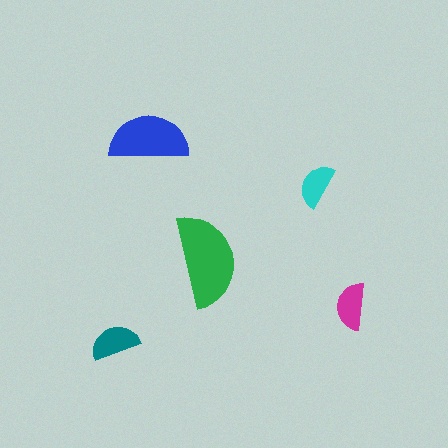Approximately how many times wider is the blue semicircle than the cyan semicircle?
About 2 times wider.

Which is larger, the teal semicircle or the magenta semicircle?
The teal one.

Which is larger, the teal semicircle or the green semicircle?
The green one.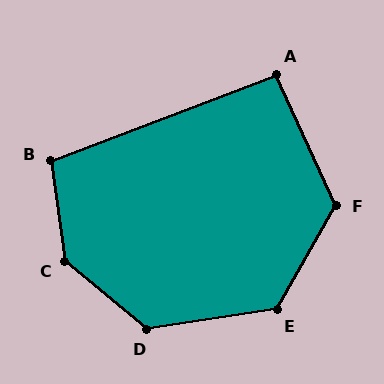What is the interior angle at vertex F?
Approximately 126 degrees (obtuse).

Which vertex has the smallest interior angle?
A, at approximately 94 degrees.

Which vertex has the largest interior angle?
C, at approximately 138 degrees.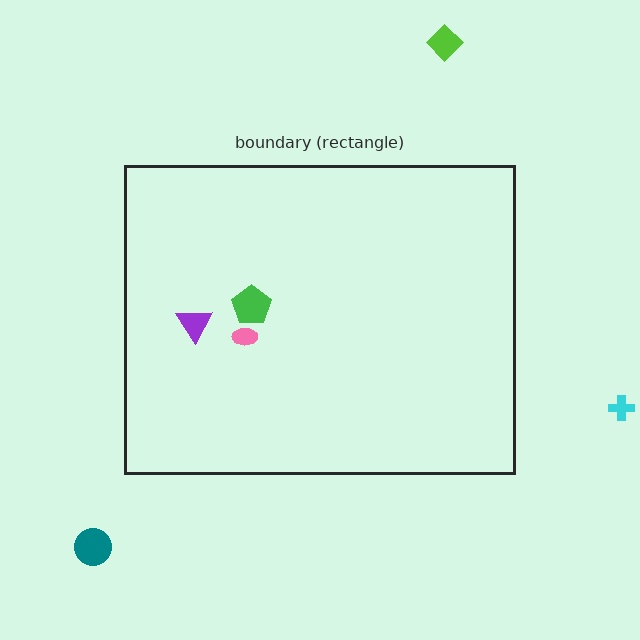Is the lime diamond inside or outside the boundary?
Outside.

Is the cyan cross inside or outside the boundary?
Outside.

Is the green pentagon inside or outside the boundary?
Inside.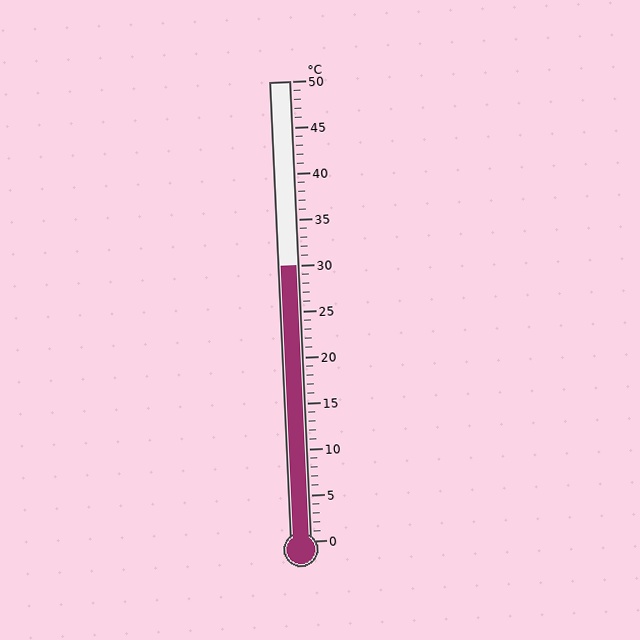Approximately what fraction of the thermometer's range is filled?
The thermometer is filled to approximately 60% of its range.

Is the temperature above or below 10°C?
The temperature is above 10°C.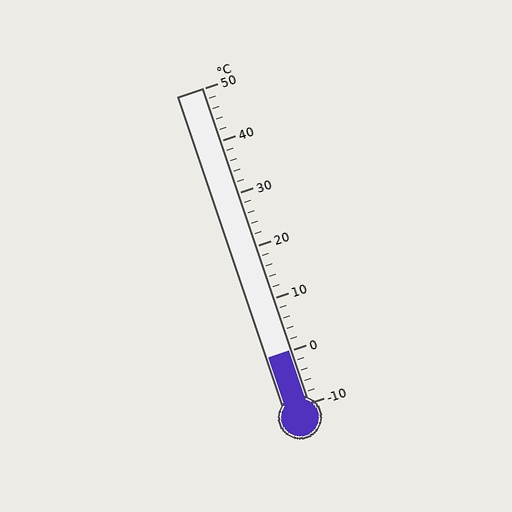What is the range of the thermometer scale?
The thermometer scale ranges from -10°C to 50°C.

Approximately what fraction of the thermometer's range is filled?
The thermometer is filled to approximately 15% of its range.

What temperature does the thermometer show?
The thermometer shows approximately 0°C.